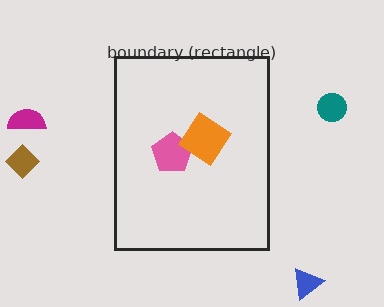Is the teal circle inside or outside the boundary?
Outside.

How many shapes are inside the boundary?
2 inside, 4 outside.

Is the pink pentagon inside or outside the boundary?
Inside.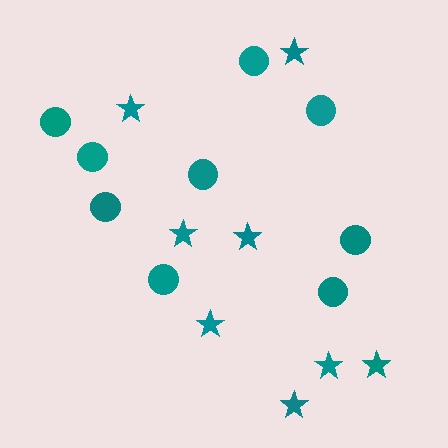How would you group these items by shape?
There are 2 groups: one group of circles (9) and one group of stars (8).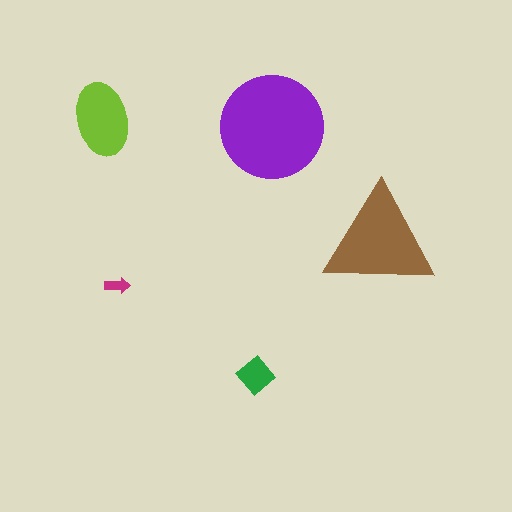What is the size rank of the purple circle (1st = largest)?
1st.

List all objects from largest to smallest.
The purple circle, the brown triangle, the lime ellipse, the green diamond, the magenta arrow.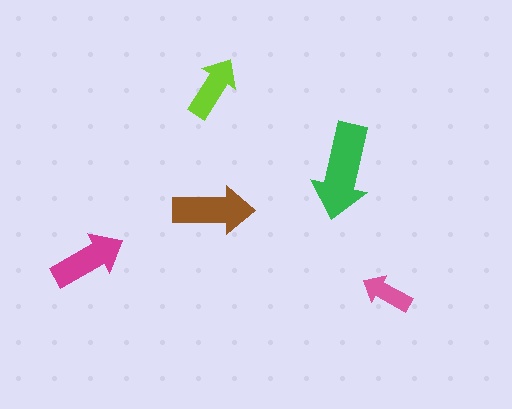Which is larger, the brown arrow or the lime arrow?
The brown one.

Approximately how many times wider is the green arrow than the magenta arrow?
About 1.5 times wider.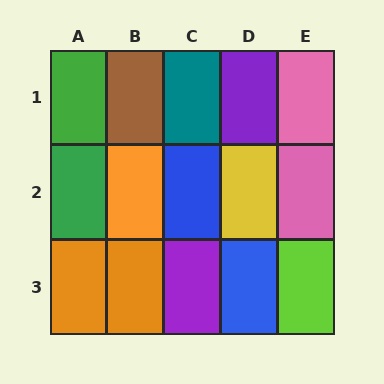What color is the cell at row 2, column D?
Yellow.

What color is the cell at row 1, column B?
Brown.